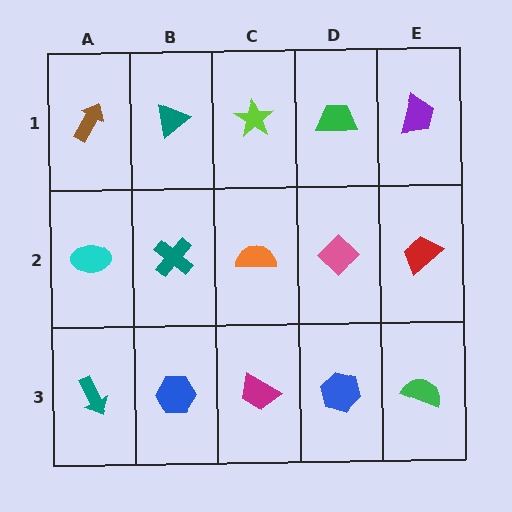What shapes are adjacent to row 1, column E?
A red trapezoid (row 2, column E), a green trapezoid (row 1, column D).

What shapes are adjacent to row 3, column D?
A pink diamond (row 2, column D), a magenta trapezoid (row 3, column C), a green semicircle (row 3, column E).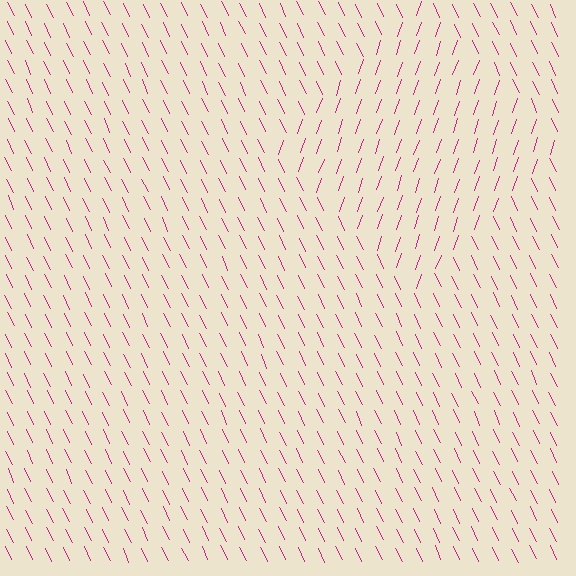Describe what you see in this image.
The image is filled with small magenta line segments. A diamond region in the image has lines oriented differently from the surrounding lines, creating a visible texture boundary.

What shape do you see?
I see a diamond.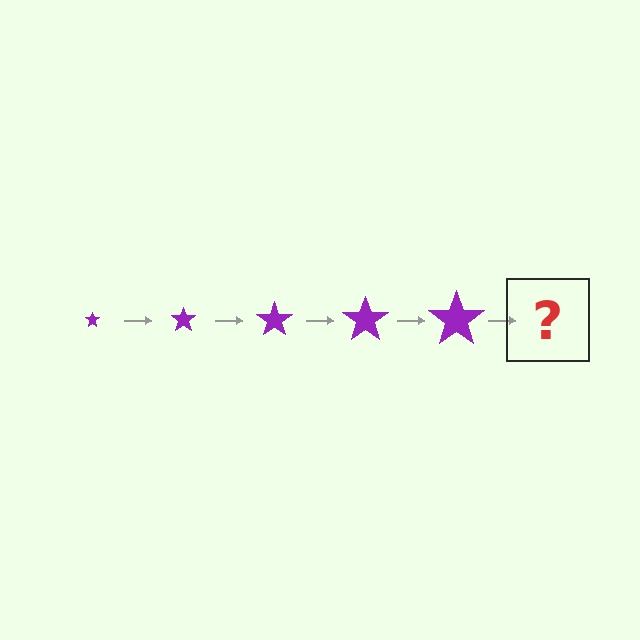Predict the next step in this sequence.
The next step is a purple star, larger than the previous one.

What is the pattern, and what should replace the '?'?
The pattern is that the star gets progressively larger each step. The '?' should be a purple star, larger than the previous one.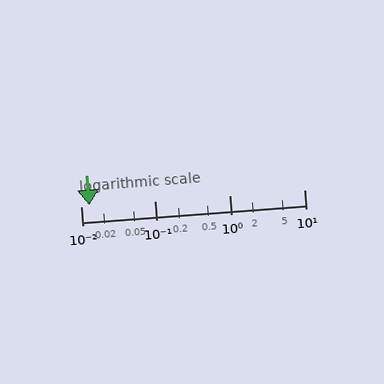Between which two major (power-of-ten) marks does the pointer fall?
The pointer is between 0.01 and 0.1.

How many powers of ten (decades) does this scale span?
The scale spans 3 decades, from 0.01 to 10.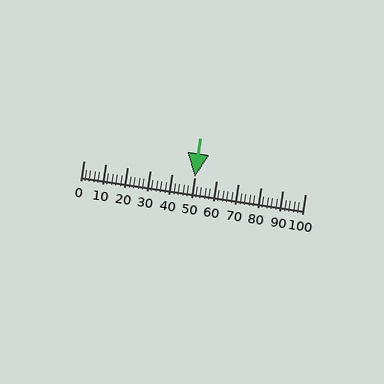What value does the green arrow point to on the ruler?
The green arrow points to approximately 50.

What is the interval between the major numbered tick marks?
The major tick marks are spaced 10 units apart.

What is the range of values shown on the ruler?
The ruler shows values from 0 to 100.